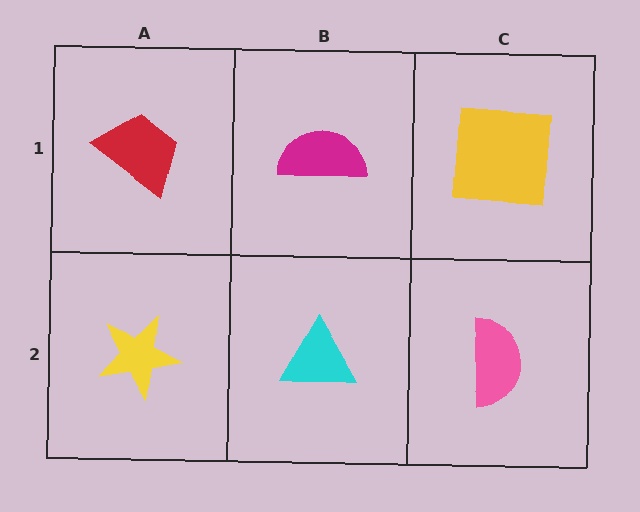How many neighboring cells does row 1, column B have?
3.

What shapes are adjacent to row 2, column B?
A magenta semicircle (row 1, column B), a yellow star (row 2, column A), a pink semicircle (row 2, column C).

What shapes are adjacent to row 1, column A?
A yellow star (row 2, column A), a magenta semicircle (row 1, column B).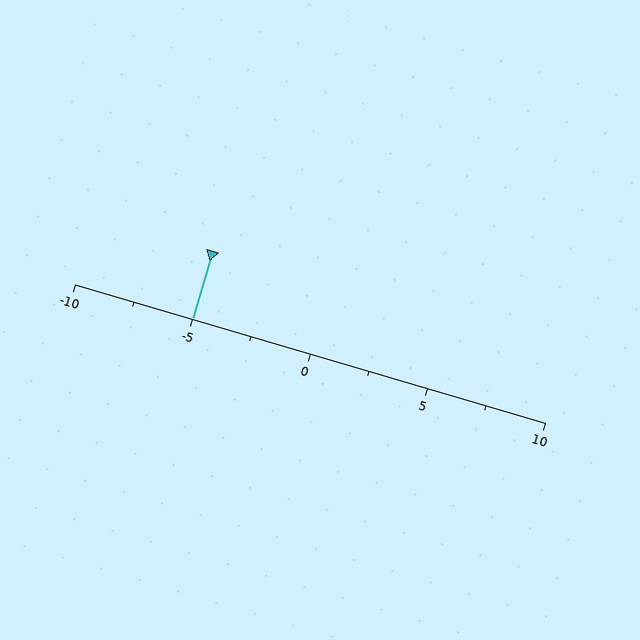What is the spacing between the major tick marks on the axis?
The major ticks are spaced 5 apart.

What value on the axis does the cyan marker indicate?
The marker indicates approximately -5.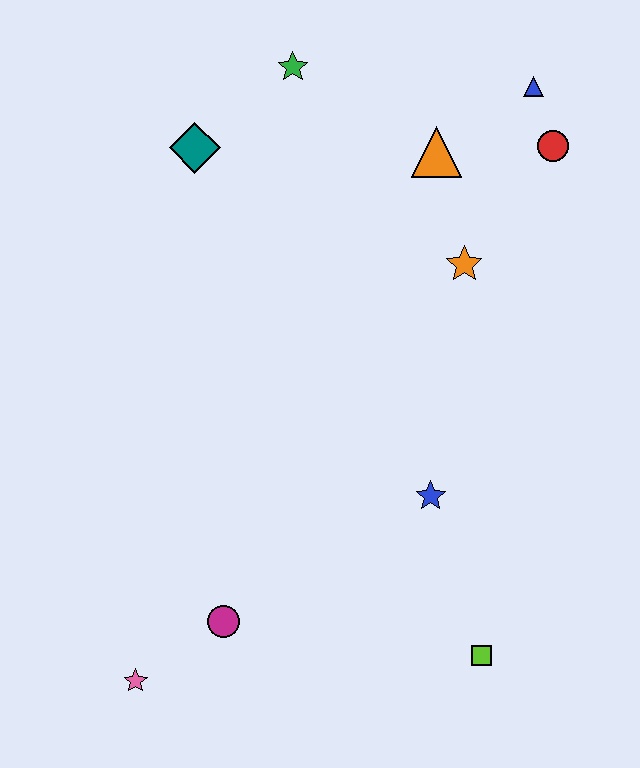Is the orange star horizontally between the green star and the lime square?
Yes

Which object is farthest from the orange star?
The pink star is farthest from the orange star.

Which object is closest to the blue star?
The lime square is closest to the blue star.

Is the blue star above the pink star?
Yes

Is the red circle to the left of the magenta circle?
No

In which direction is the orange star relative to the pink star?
The orange star is above the pink star.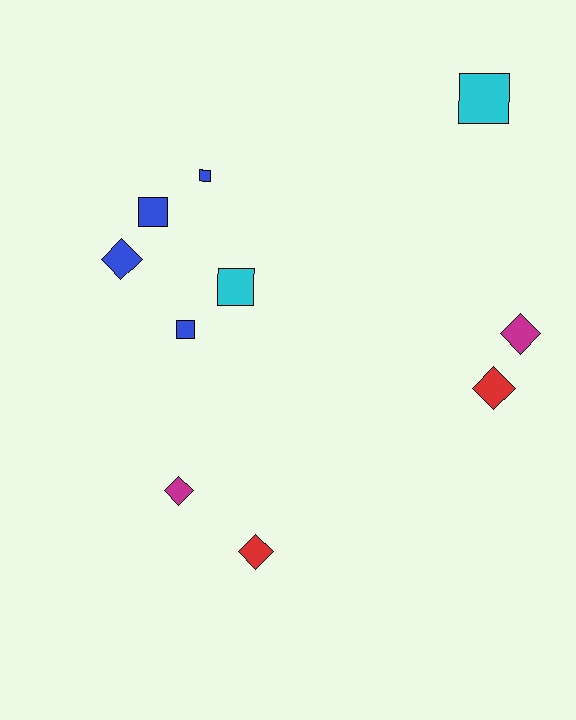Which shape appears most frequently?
Square, with 5 objects.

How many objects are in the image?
There are 10 objects.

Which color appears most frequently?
Blue, with 4 objects.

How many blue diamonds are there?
There is 1 blue diamond.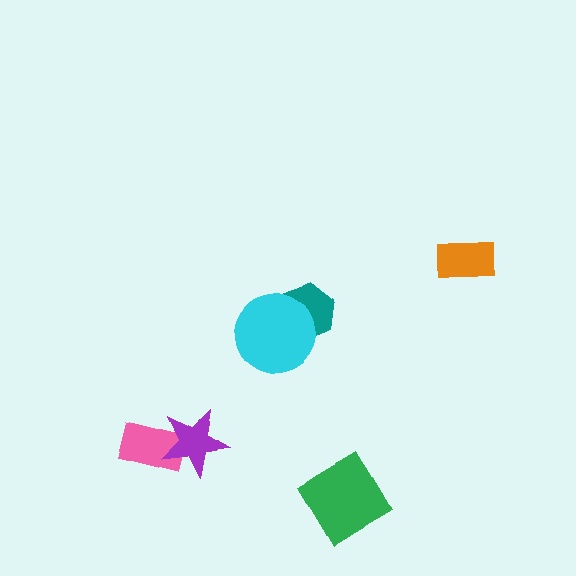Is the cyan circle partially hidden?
No, no other shape covers it.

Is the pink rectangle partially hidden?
Yes, it is partially covered by another shape.